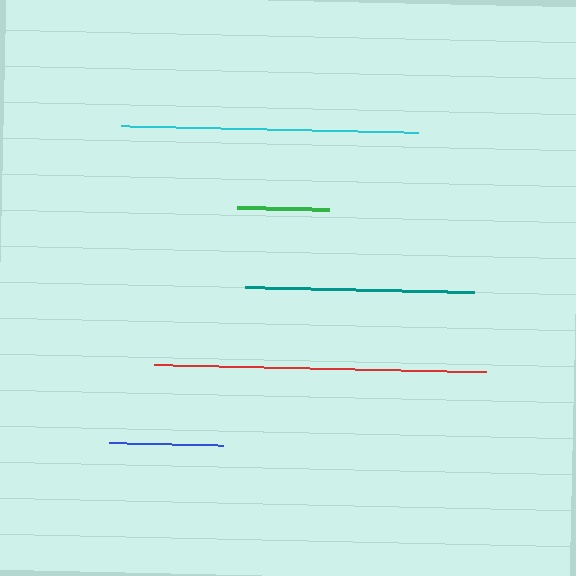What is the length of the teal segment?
The teal segment is approximately 229 pixels long.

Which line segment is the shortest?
The green line is the shortest at approximately 93 pixels.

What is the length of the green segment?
The green segment is approximately 93 pixels long.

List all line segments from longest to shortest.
From longest to shortest: red, cyan, teal, blue, green.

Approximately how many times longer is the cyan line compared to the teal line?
The cyan line is approximately 1.3 times the length of the teal line.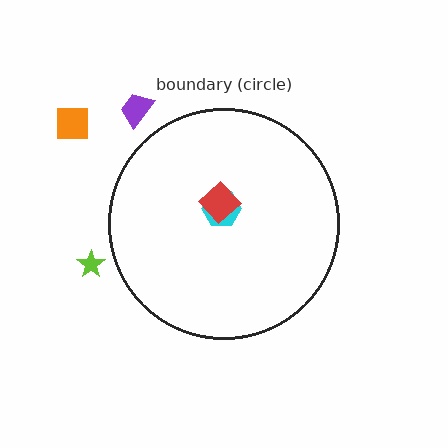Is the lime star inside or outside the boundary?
Outside.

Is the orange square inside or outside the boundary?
Outside.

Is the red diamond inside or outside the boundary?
Inside.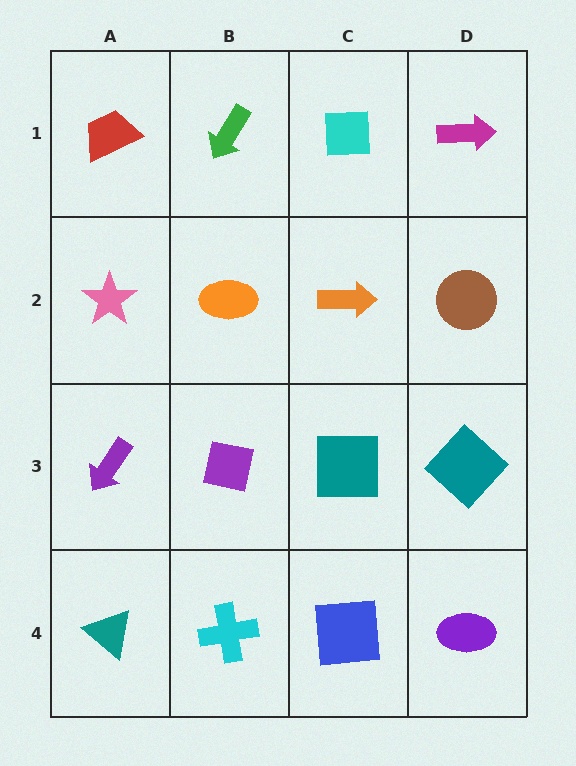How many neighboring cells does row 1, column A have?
2.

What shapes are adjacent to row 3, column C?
An orange arrow (row 2, column C), a blue square (row 4, column C), a purple square (row 3, column B), a teal diamond (row 3, column D).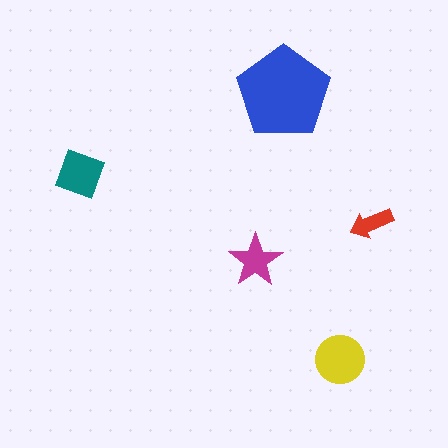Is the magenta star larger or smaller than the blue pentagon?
Smaller.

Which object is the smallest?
The red arrow.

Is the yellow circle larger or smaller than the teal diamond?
Larger.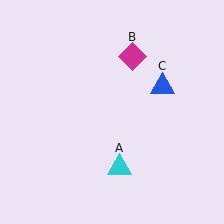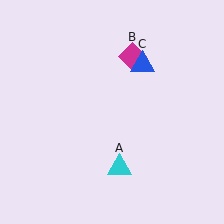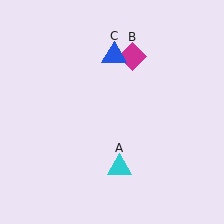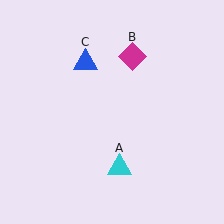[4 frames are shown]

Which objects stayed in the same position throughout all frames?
Cyan triangle (object A) and magenta diamond (object B) remained stationary.